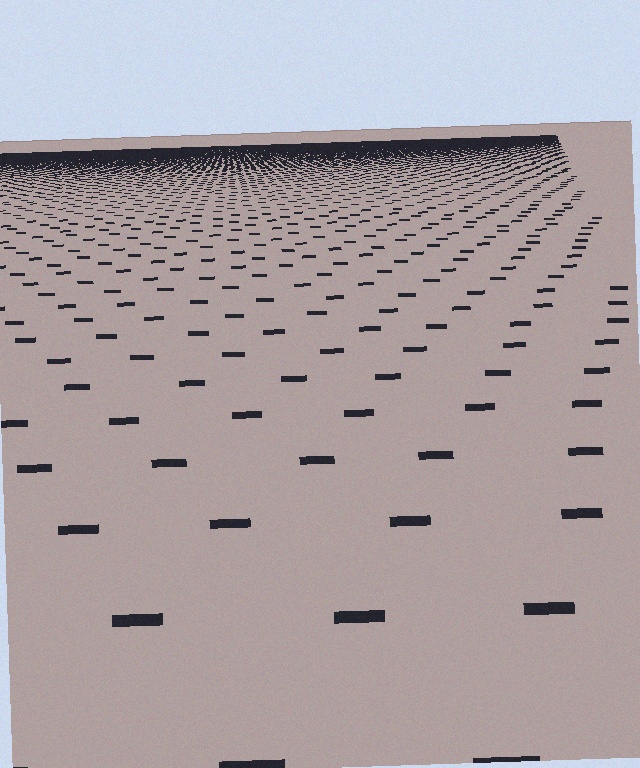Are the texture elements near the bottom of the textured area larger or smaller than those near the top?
Larger. Near the bottom, elements are closer to the viewer and appear at a bigger on-screen size.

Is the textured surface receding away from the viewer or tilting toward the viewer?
The surface is receding away from the viewer. Texture elements get smaller and denser toward the top.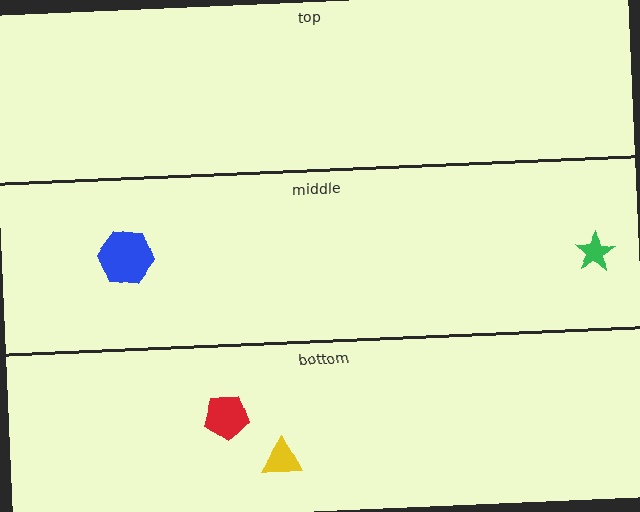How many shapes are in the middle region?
2.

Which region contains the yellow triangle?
The bottom region.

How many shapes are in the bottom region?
2.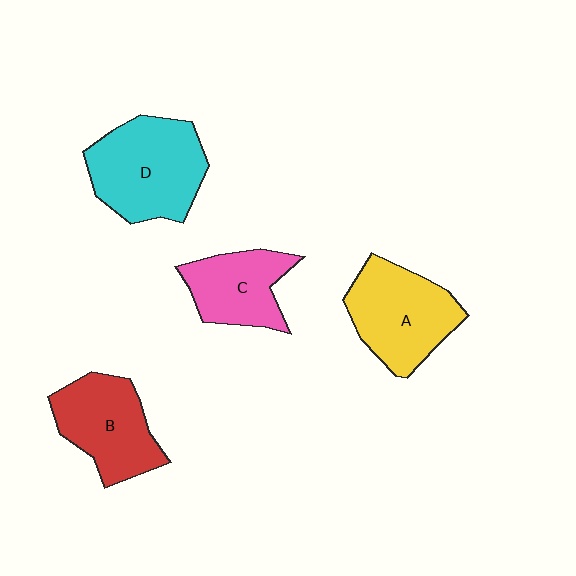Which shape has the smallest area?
Shape C (pink).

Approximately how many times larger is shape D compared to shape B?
Approximately 1.2 times.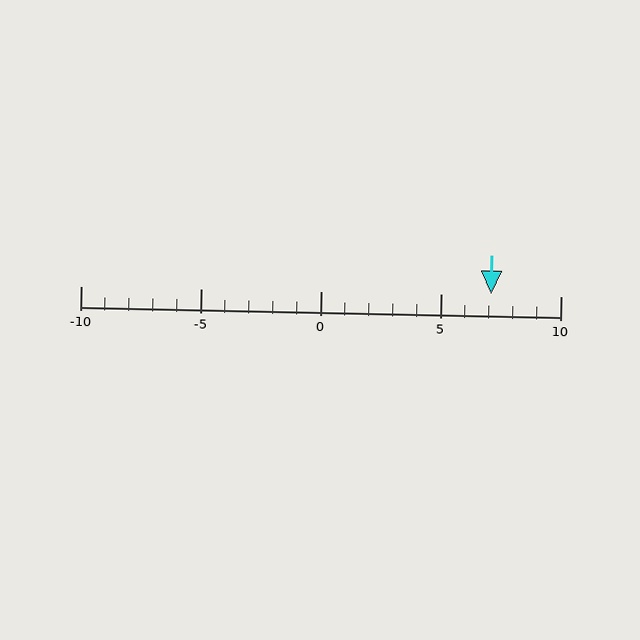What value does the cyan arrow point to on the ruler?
The cyan arrow points to approximately 7.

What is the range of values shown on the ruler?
The ruler shows values from -10 to 10.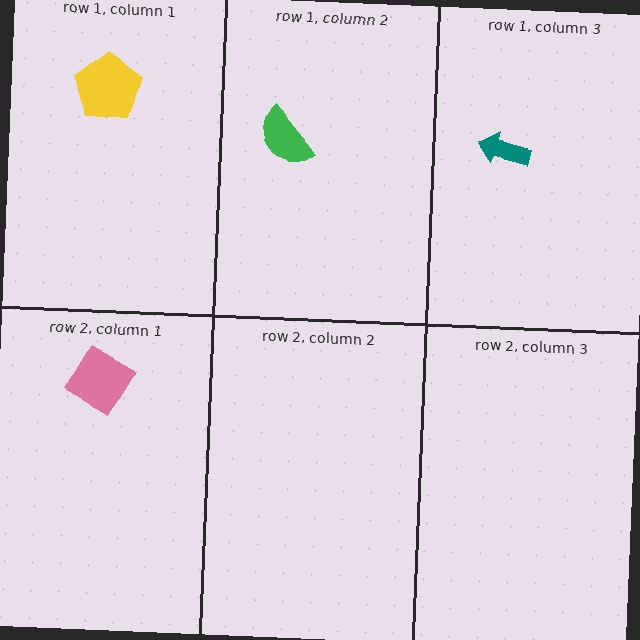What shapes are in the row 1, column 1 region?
The yellow pentagon.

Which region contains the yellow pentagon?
The row 1, column 1 region.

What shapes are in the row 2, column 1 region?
The pink diamond.